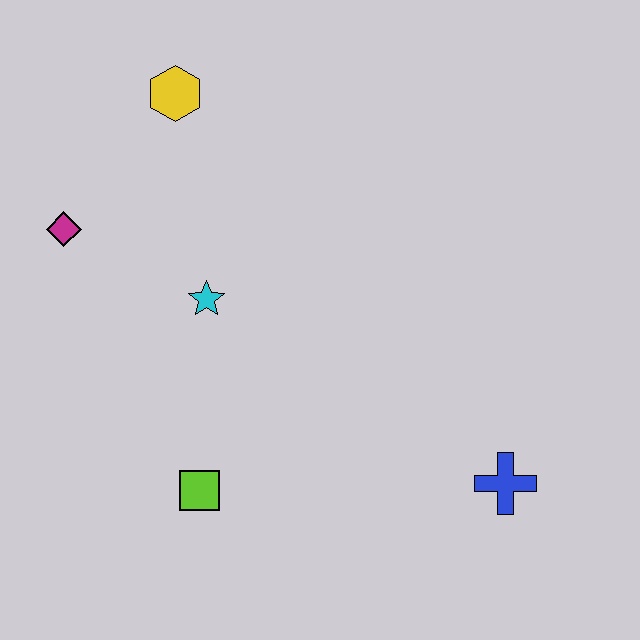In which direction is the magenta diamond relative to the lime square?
The magenta diamond is above the lime square.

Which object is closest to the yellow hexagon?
The magenta diamond is closest to the yellow hexagon.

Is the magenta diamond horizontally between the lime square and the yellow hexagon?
No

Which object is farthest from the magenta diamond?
The blue cross is farthest from the magenta diamond.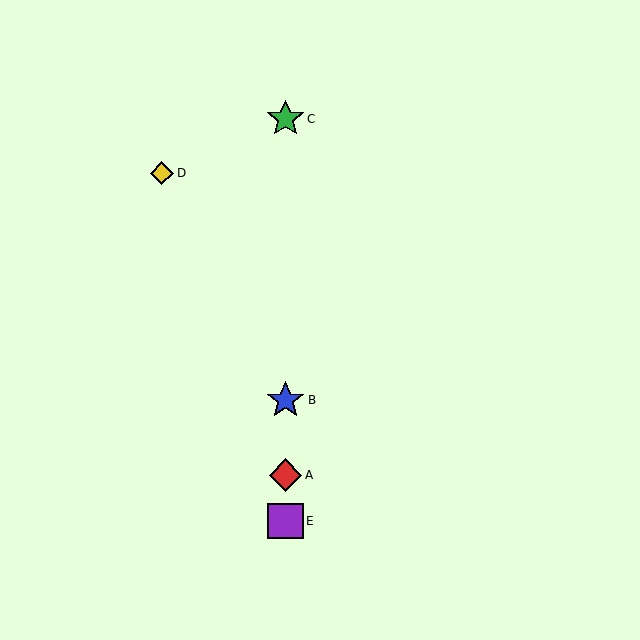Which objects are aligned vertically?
Objects A, B, C, E are aligned vertically.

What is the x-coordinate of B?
Object B is at x≈285.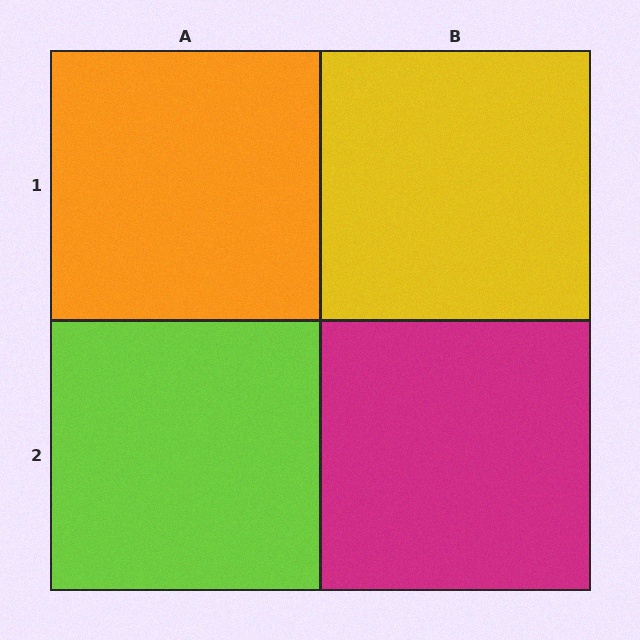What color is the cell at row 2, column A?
Lime.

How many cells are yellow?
1 cell is yellow.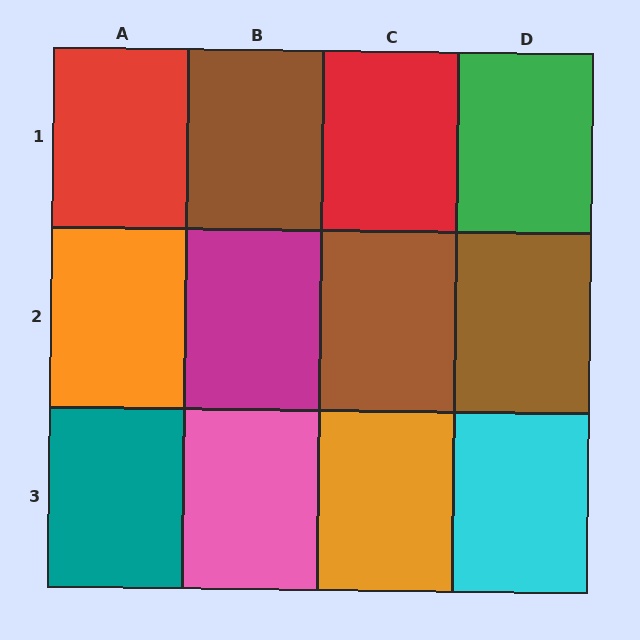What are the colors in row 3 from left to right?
Teal, pink, orange, cyan.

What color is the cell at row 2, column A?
Orange.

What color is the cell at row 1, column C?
Red.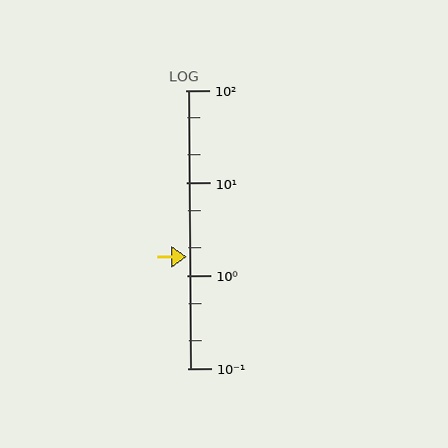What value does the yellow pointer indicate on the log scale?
The pointer indicates approximately 1.6.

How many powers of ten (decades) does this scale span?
The scale spans 3 decades, from 0.1 to 100.